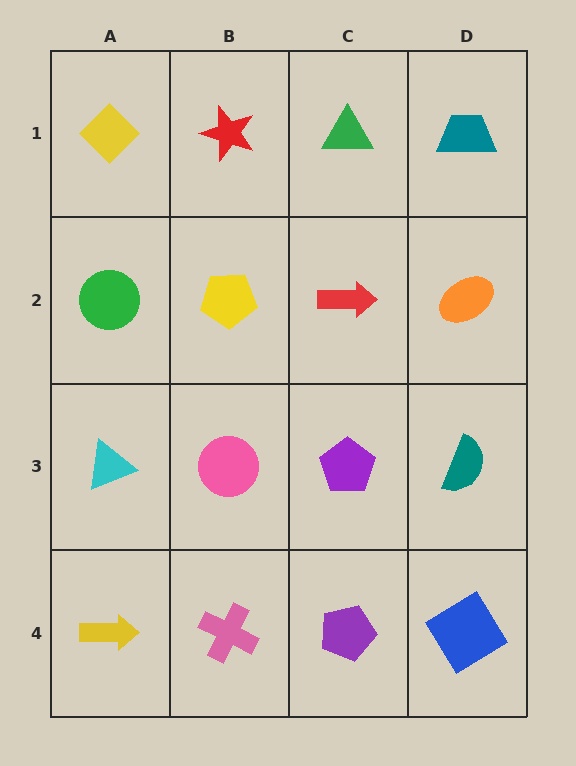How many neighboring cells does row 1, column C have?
3.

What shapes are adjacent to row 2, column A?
A yellow diamond (row 1, column A), a cyan triangle (row 3, column A), a yellow pentagon (row 2, column B).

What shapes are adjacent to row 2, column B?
A red star (row 1, column B), a pink circle (row 3, column B), a green circle (row 2, column A), a red arrow (row 2, column C).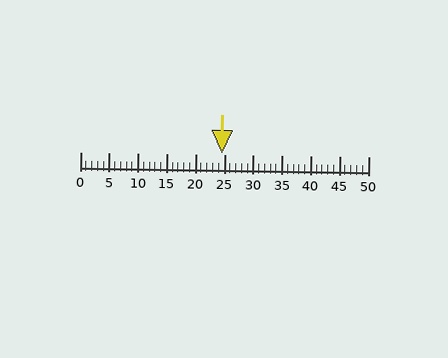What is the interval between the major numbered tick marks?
The major tick marks are spaced 5 units apart.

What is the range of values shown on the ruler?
The ruler shows values from 0 to 50.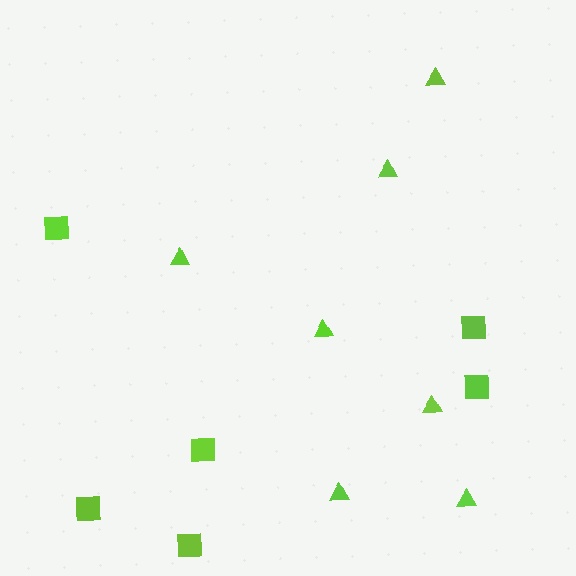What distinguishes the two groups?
There are 2 groups: one group of triangles (7) and one group of squares (6).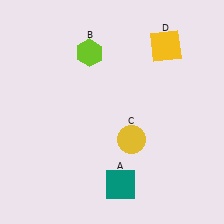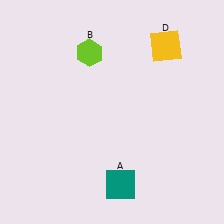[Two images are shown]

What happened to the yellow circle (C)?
The yellow circle (C) was removed in Image 2. It was in the bottom-right area of Image 1.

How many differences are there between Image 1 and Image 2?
There is 1 difference between the two images.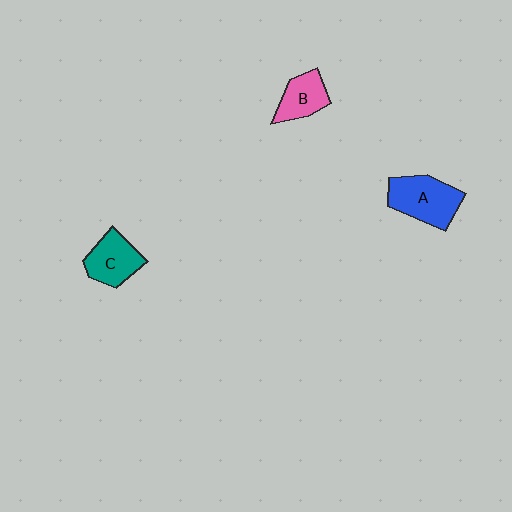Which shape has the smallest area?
Shape B (pink).